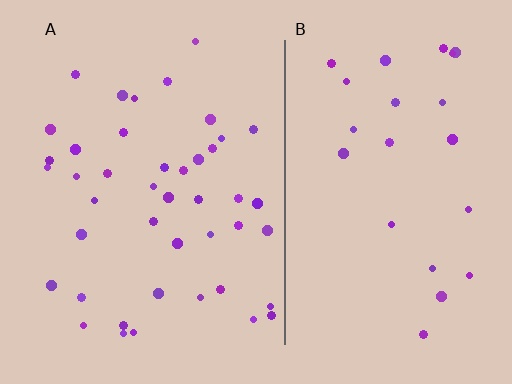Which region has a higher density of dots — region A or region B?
A (the left).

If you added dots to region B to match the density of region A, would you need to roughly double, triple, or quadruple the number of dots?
Approximately double.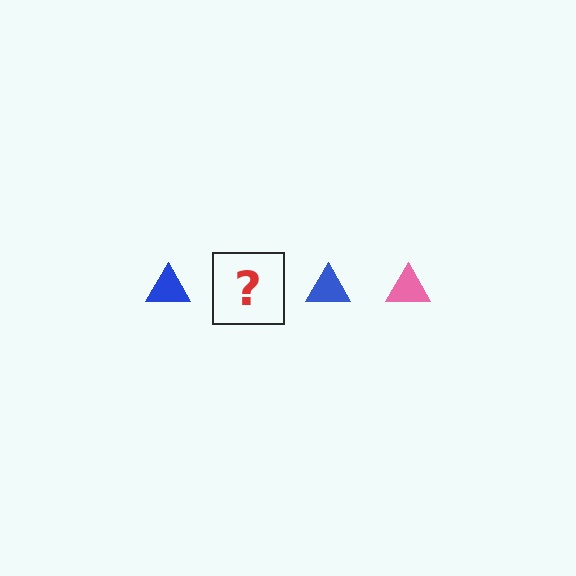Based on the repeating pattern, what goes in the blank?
The blank should be a pink triangle.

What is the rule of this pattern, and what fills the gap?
The rule is that the pattern cycles through blue, pink triangles. The gap should be filled with a pink triangle.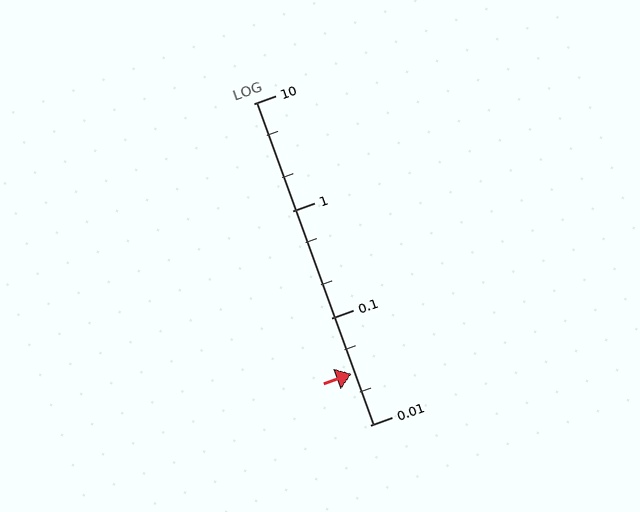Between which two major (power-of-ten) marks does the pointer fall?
The pointer is between 0.01 and 0.1.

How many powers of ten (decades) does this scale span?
The scale spans 3 decades, from 0.01 to 10.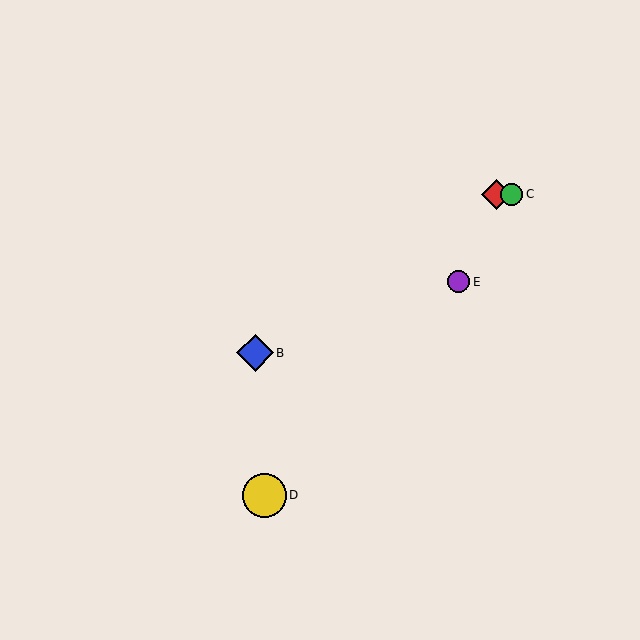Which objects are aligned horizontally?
Objects A, C are aligned horizontally.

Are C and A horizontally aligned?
Yes, both are at y≈194.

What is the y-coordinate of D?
Object D is at y≈495.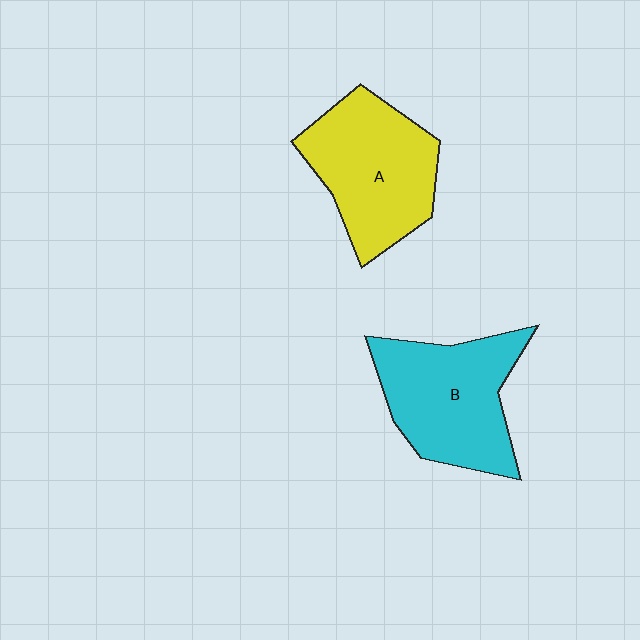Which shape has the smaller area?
Shape A (yellow).